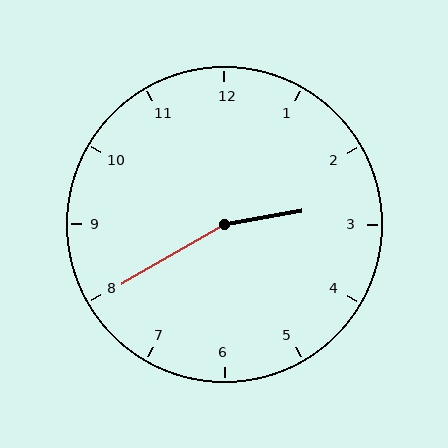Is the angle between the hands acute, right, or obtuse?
It is obtuse.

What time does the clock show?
2:40.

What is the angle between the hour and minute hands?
Approximately 160 degrees.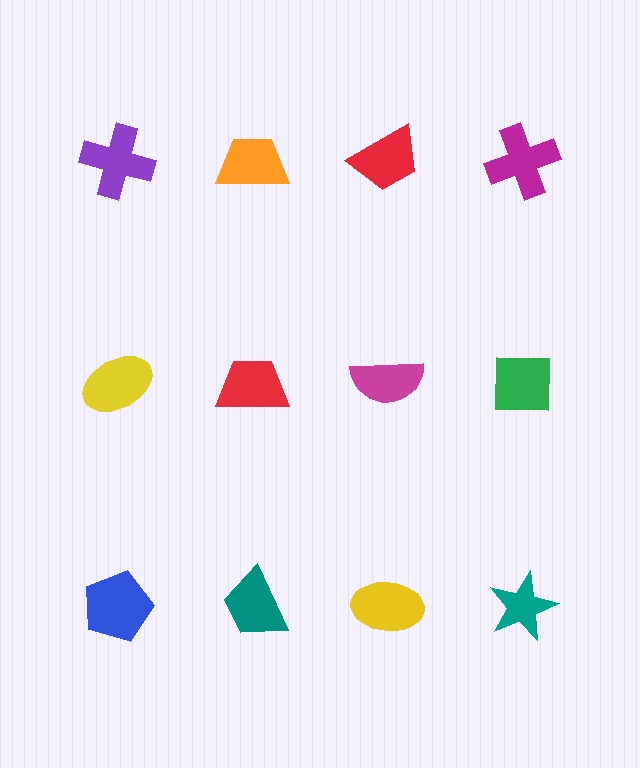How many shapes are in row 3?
4 shapes.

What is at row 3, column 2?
A teal trapezoid.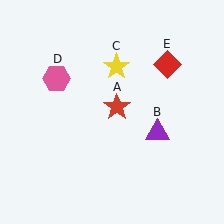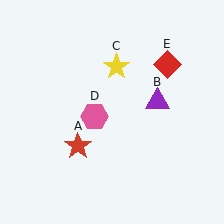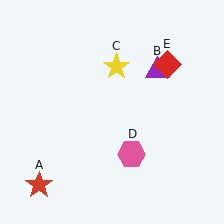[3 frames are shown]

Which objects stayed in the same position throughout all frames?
Yellow star (object C) and red diamond (object E) remained stationary.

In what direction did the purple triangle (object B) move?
The purple triangle (object B) moved up.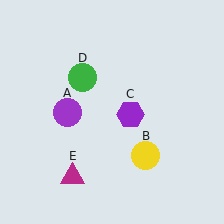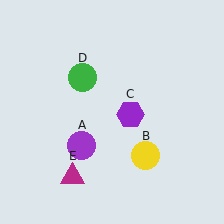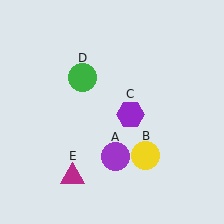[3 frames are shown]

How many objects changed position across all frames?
1 object changed position: purple circle (object A).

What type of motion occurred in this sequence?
The purple circle (object A) rotated counterclockwise around the center of the scene.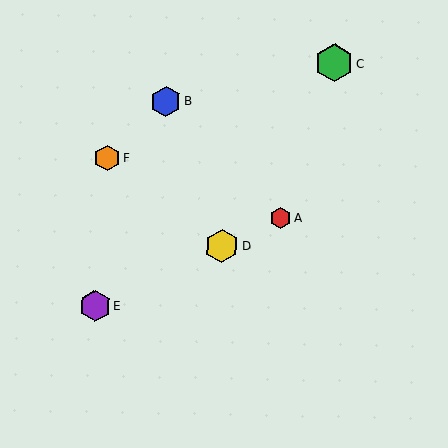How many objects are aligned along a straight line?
3 objects (A, D, E) are aligned along a straight line.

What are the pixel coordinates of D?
Object D is at (222, 246).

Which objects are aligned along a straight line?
Objects A, D, E are aligned along a straight line.